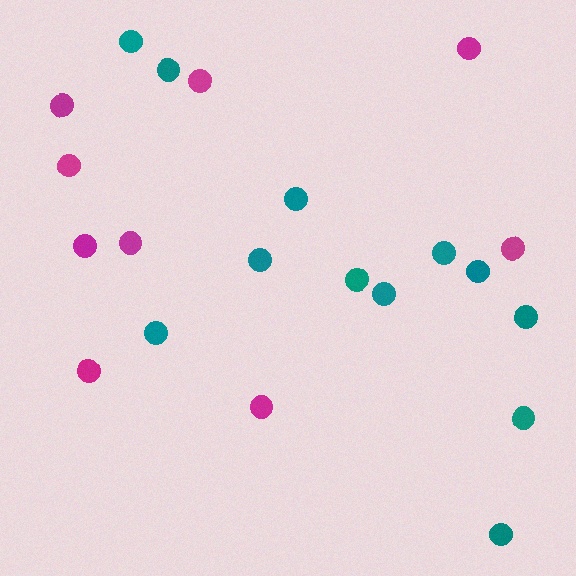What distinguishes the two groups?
There are 2 groups: one group of magenta circles (9) and one group of teal circles (12).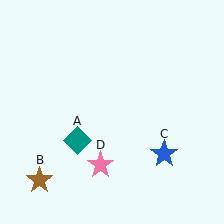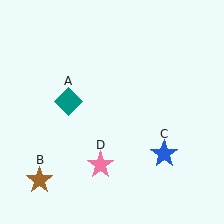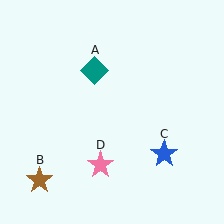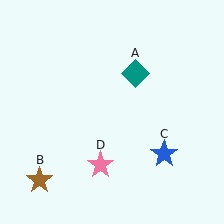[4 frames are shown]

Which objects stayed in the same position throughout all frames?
Brown star (object B) and blue star (object C) and pink star (object D) remained stationary.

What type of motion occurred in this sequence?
The teal diamond (object A) rotated clockwise around the center of the scene.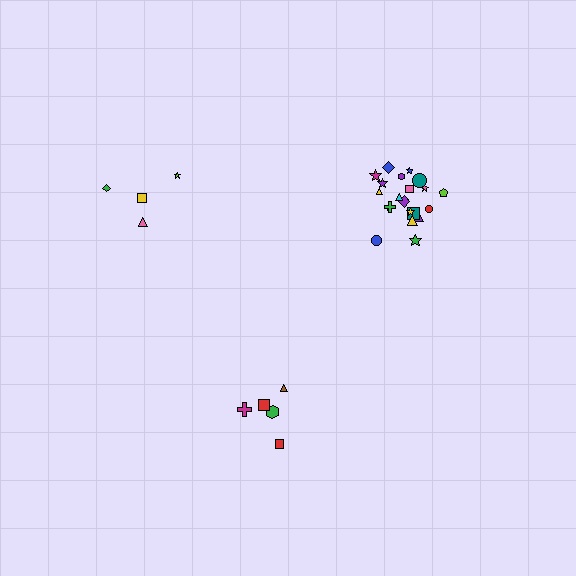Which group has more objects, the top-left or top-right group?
The top-right group.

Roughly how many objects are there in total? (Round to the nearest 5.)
Roughly 30 objects in total.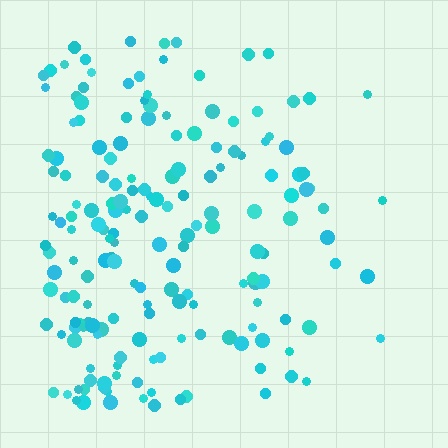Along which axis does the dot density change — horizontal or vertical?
Horizontal.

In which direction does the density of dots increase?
From right to left, with the left side densest.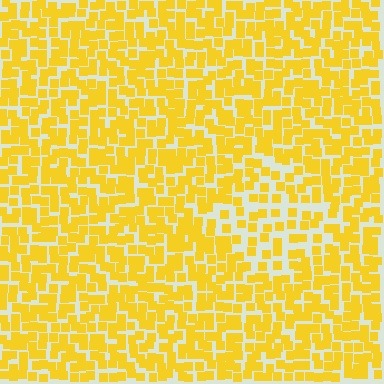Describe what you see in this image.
The image contains small yellow elements arranged at two different densities. A diamond-shaped region is visible where the elements are less densely packed than the surrounding area.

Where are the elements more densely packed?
The elements are more densely packed outside the diamond boundary.